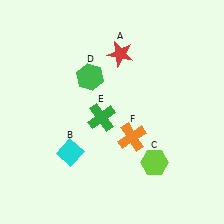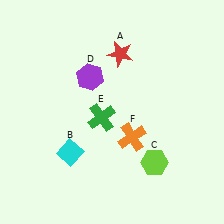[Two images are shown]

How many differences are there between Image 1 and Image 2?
There is 1 difference between the two images.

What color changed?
The hexagon (D) changed from green in Image 1 to purple in Image 2.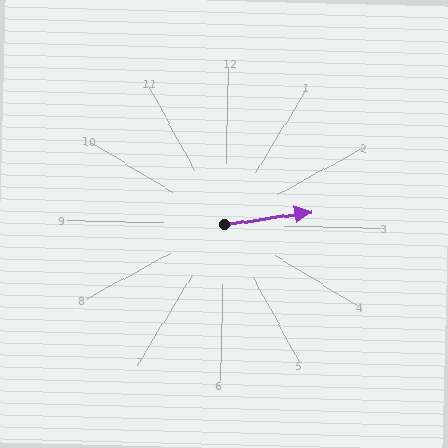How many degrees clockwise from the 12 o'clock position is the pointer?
Approximately 81 degrees.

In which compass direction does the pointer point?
East.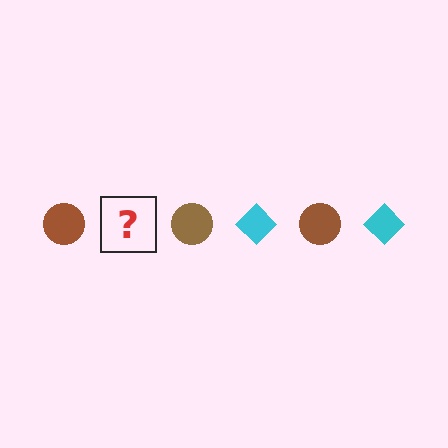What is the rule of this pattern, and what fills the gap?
The rule is that the pattern alternates between brown circle and cyan diamond. The gap should be filled with a cyan diamond.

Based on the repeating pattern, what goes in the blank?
The blank should be a cyan diamond.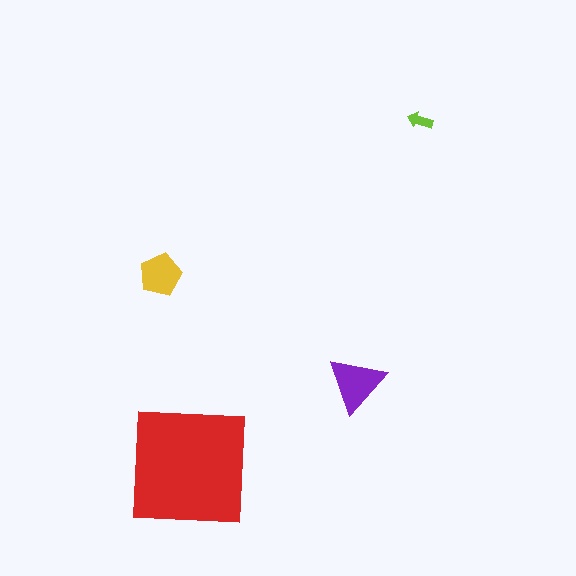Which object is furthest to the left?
The yellow pentagon is leftmost.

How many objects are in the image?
There are 4 objects in the image.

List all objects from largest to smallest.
The red square, the purple triangle, the yellow pentagon, the lime arrow.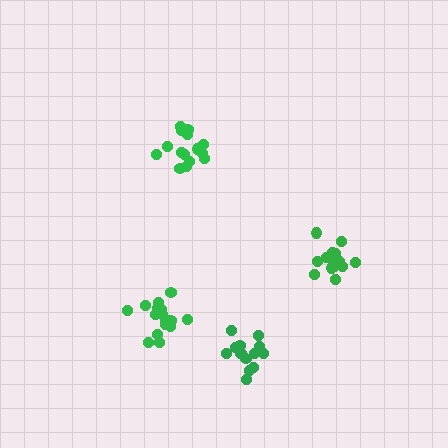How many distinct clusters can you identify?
There are 4 distinct clusters.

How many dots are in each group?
Group 1: 14 dots, Group 2: 16 dots, Group 3: 15 dots, Group 4: 14 dots (59 total).